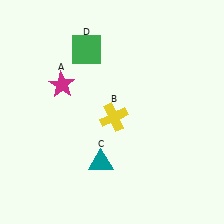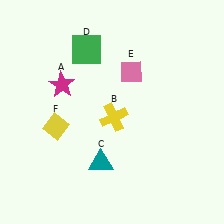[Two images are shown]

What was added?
A pink diamond (E), a yellow diamond (F) were added in Image 2.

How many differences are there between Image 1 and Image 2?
There are 2 differences between the two images.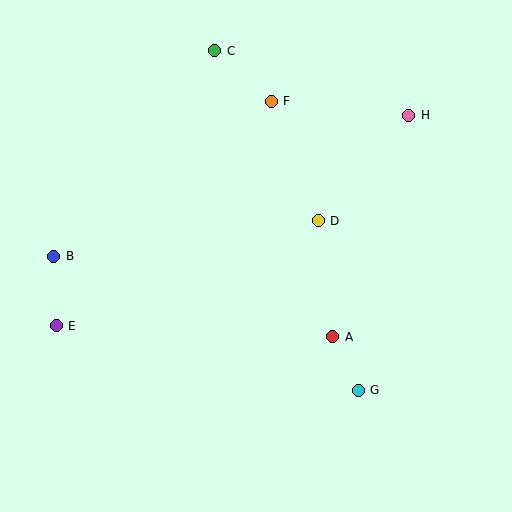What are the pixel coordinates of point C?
Point C is at (215, 51).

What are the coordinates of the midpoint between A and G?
The midpoint between A and G is at (346, 364).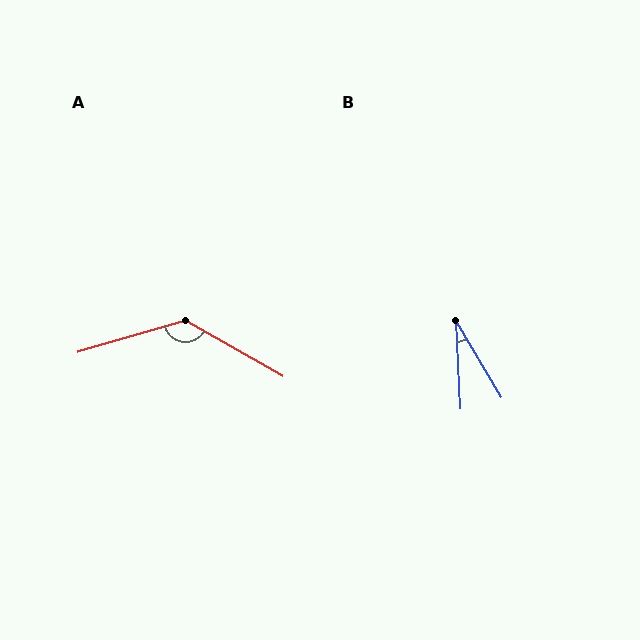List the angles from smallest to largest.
B (28°), A (134°).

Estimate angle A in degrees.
Approximately 134 degrees.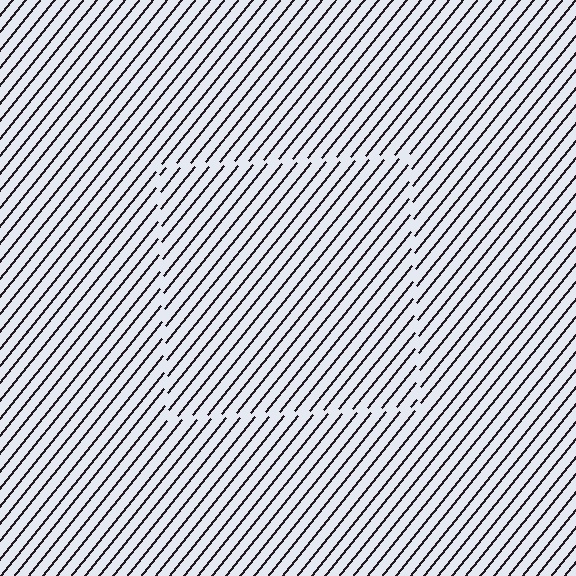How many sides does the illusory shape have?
4 sides — the line-ends trace a square.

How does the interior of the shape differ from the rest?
The interior of the shape contains the same grating, shifted by half a period — the contour is defined by the phase discontinuity where line-ends from the inner and outer gratings abut.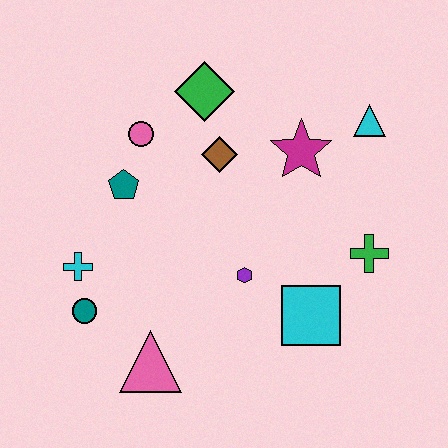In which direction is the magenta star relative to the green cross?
The magenta star is above the green cross.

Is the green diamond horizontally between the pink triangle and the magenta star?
Yes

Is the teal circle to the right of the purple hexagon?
No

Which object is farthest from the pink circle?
The green cross is farthest from the pink circle.